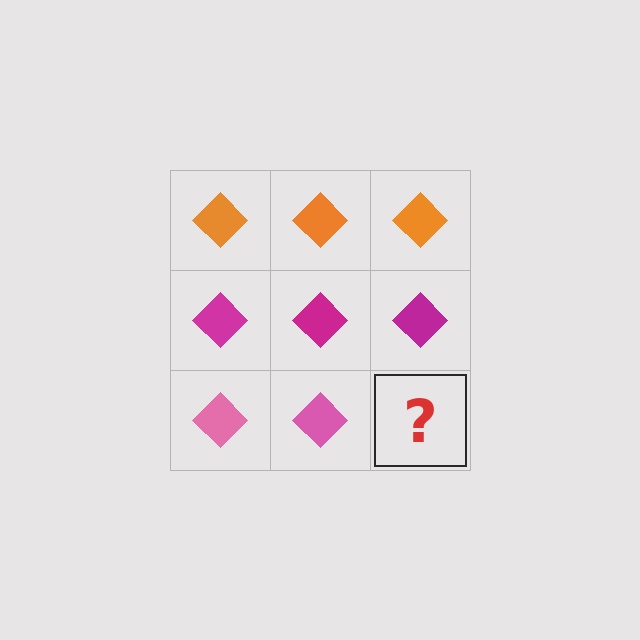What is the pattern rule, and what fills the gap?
The rule is that each row has a consistent color. The gap should be filled with a pink diamond.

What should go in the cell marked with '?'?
The missing cell should contain a pink diamond.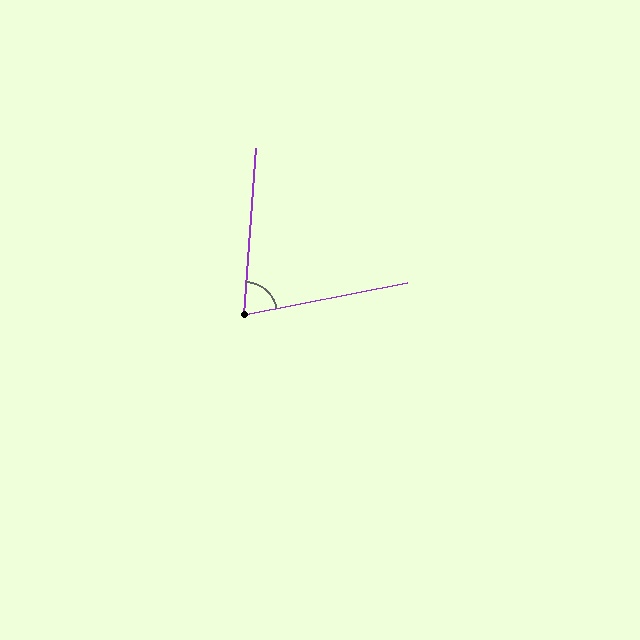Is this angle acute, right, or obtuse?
It is acute.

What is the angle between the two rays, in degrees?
Approximately 75 degrees.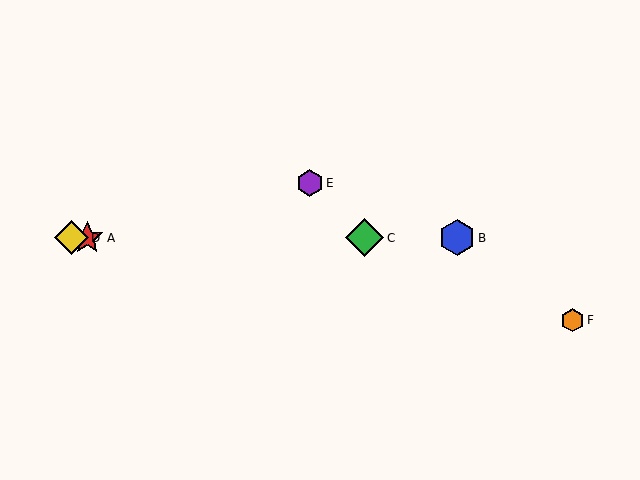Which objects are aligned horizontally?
Objects A, B, C, D are aligned horizontally.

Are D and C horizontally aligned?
Yes, both are at y≈238.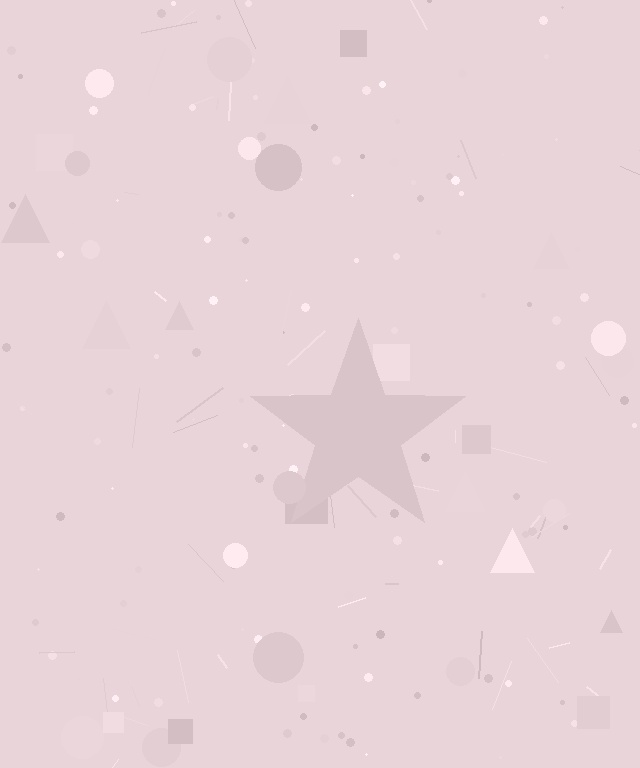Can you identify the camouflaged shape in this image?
The camouflaged shape is a star.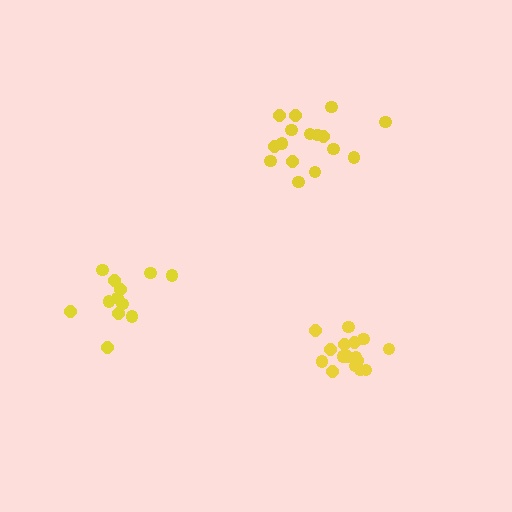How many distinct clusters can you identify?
There are 3 distinct clusters.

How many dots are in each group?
Group 1: 16 dots, Group 2: 16 dots, Group 3: 12 dots (44 total).